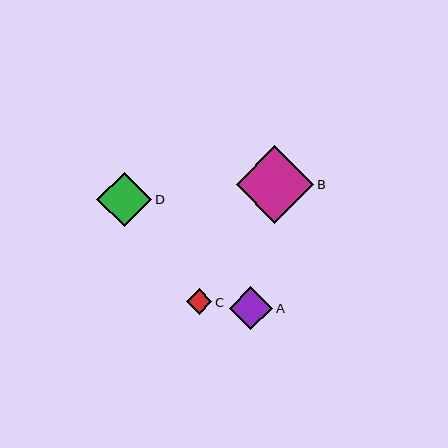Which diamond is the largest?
Diamond B is the largest with a size of approximately 77 pixels.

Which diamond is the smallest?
Diamond C is the smallest with a size of approximately 26 pixels.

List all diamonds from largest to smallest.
From largest to smallest: B, D, A, C.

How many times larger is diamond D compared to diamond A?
Diamond D is approximately 1.3 times the size of diamond A.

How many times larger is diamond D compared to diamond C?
Diamond D is approximately 2.1 times the size of diamond C.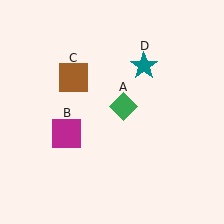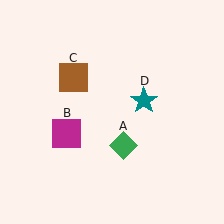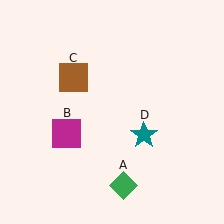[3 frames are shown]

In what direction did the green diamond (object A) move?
The green diamond (object A) moved down.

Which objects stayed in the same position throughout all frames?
Magenta square (object B) and brown square (object C) remained stationary.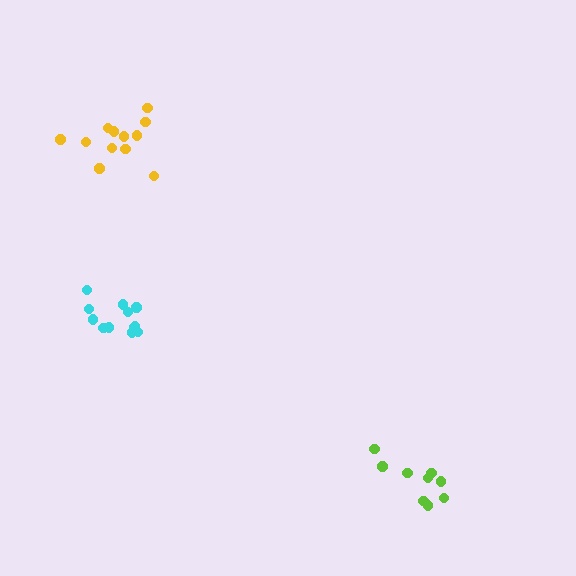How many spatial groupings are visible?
There are 3 spatial groupings.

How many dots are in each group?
Group 1: 12 dots, Group 2: 12 dots, Group 3: 9 dots (33 total).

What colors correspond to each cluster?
The clusters are colored: yellow, cyan, lime.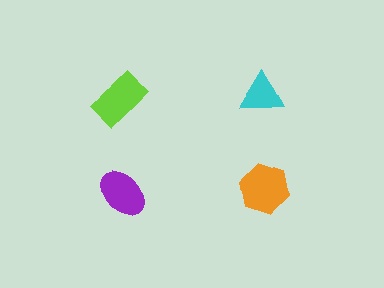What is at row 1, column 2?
A cyan triangle.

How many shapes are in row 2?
2 shapes.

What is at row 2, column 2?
An orange hexagon.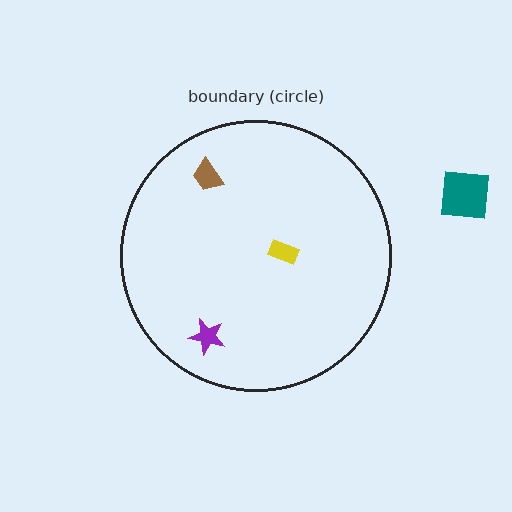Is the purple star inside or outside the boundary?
Inside.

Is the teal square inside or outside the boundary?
Outside.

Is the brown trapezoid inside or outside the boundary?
Inside.